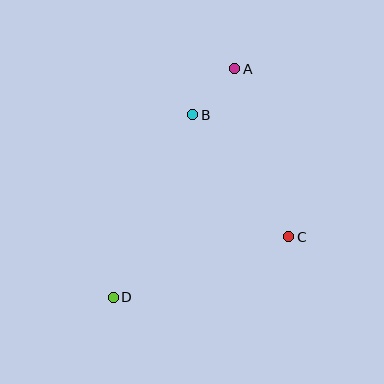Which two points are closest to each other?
Points A and B are closest to each other.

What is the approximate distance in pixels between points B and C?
The distance between B and C is approximately 155 pixels.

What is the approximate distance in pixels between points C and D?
The distance between C and D is approximately 186 pixels.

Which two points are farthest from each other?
Points A and D are farthest from each other.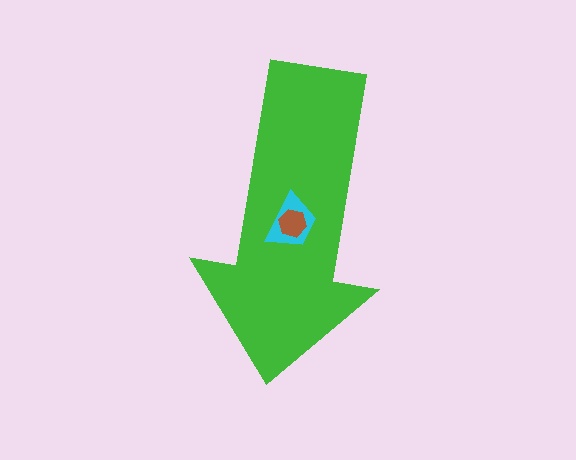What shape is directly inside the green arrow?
The cyan trapezoid.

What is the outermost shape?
The green arrow.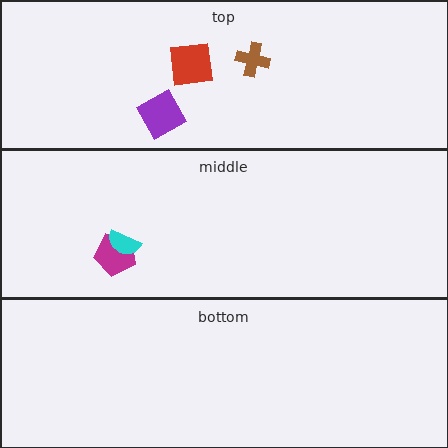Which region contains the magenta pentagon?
The middle region.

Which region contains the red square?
The top region.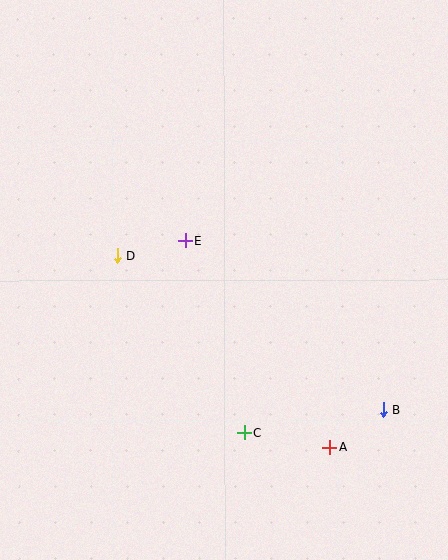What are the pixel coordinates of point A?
Point A is at (330, 447).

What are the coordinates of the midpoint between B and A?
The midpoint between B and A is at (357, 428).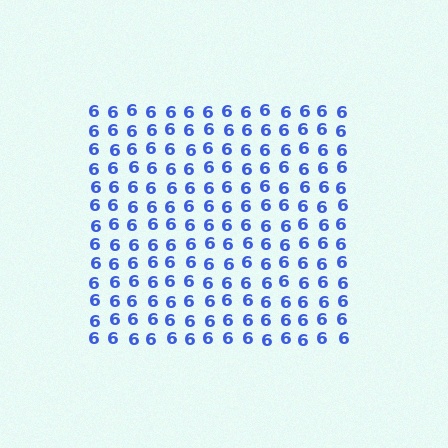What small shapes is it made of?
It is made of small digit 6's.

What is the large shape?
The large shape is a square.